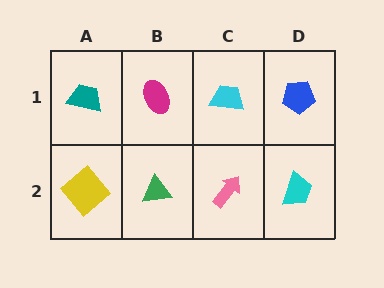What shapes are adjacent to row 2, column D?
A blue pentagon (row 1, column D), a pink arrow (row 2, column C).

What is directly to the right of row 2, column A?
A green triangle.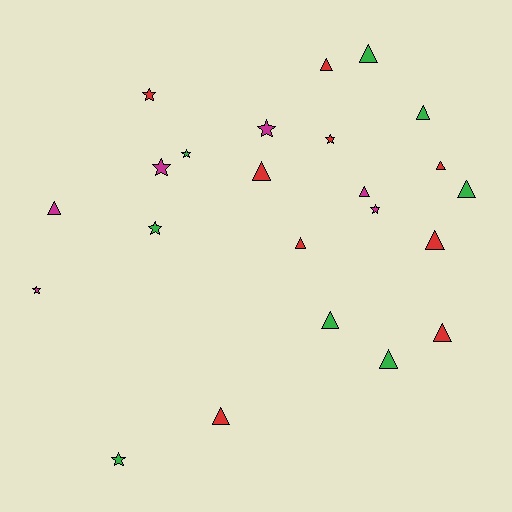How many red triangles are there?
There are 7 red triangles.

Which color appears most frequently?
Red, with 9 objects.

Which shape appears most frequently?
Triangle, with 14 objects.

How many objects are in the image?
There are 23 objects.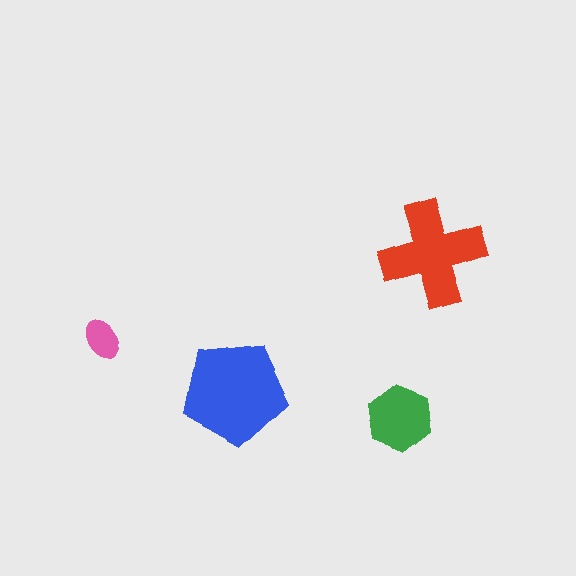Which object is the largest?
The blue pentagon.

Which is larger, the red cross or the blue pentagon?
The blue pentagon.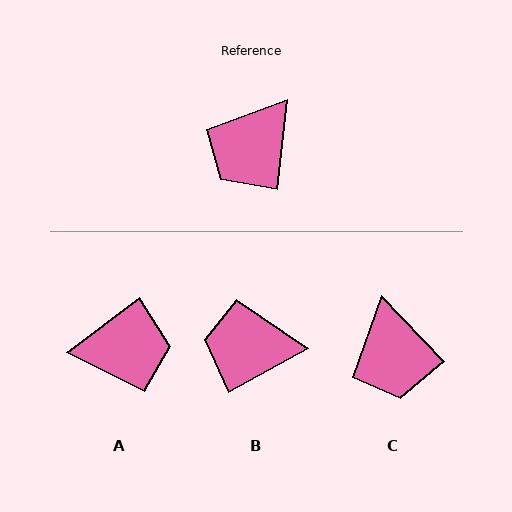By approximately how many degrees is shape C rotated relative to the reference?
Approximately 50 degrees counter-clockwise.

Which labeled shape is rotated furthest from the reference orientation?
A, about 133 degrees away.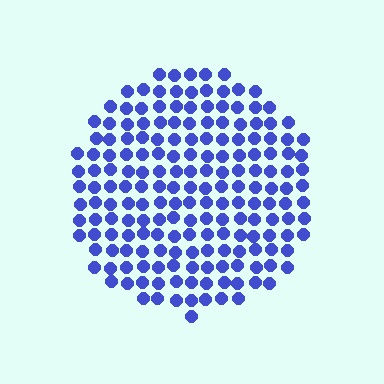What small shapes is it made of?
It is made of small circles.